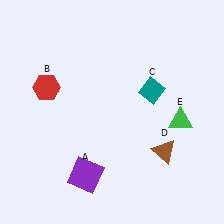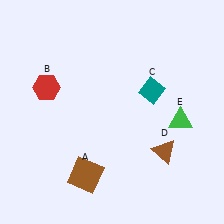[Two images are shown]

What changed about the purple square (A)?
In Image 1, A is purple. In Image 2, it changed to brown.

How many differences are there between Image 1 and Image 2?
There is 1 difference between the two images.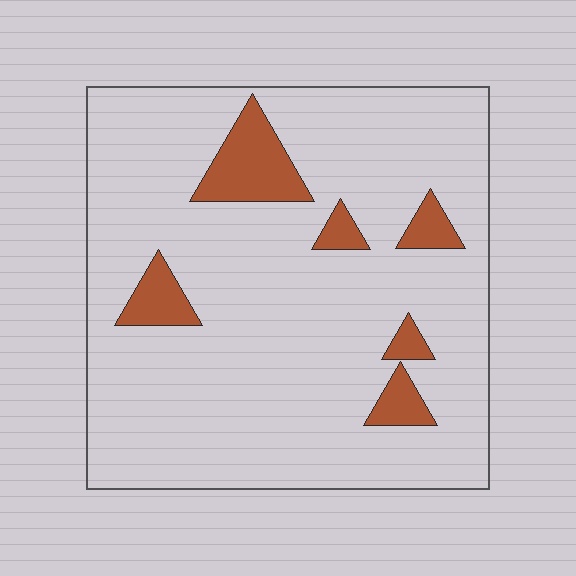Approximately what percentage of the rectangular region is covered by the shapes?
Approximately 10%.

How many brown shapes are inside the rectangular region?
6.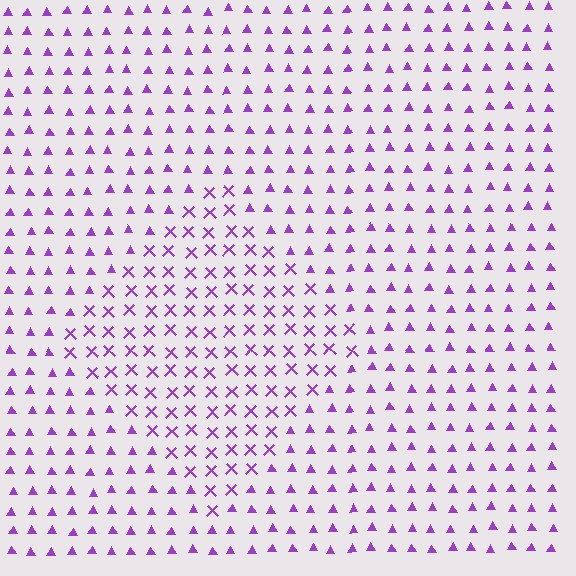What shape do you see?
I see a diamond.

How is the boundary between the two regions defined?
The boundary is defined by a change in element shape: X marks inside vs. triangles outside. All elements share the same color and spacing.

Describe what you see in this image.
The image is filled with small purple elements arranged in a uniform grid. A diamond-shaped region contains X marks, while the surrounding area contains triangles. The boundary is defined purely by the change in element shape.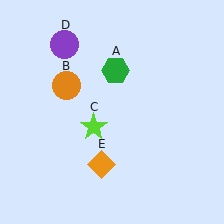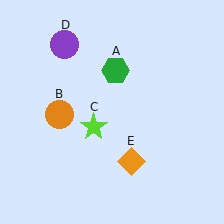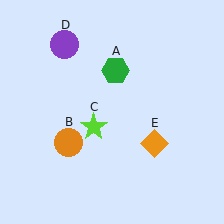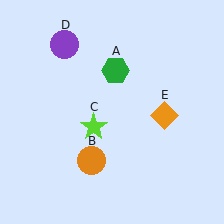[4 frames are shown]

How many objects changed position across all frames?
2 objects changed position: orange circle (object B), orange diamond (object E).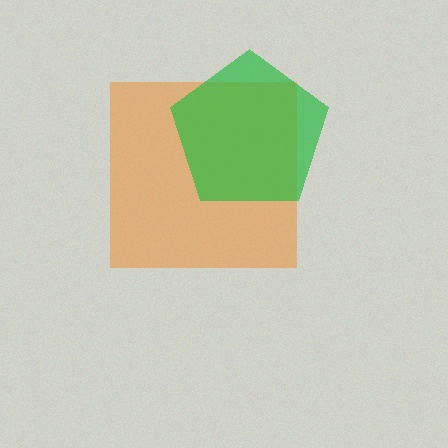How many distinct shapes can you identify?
There are 2 distinct shapes: an orange square, a green pentagon.